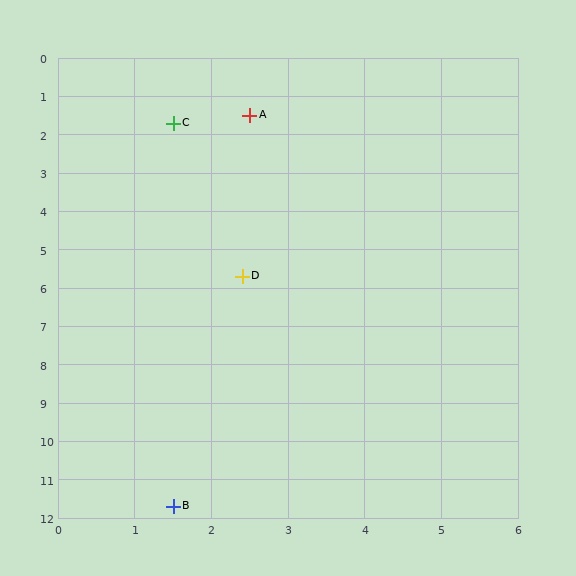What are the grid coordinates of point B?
Point B is at approximately (1.5, 11.7).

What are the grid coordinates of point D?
Point D is at approximately (2.4, 5.7).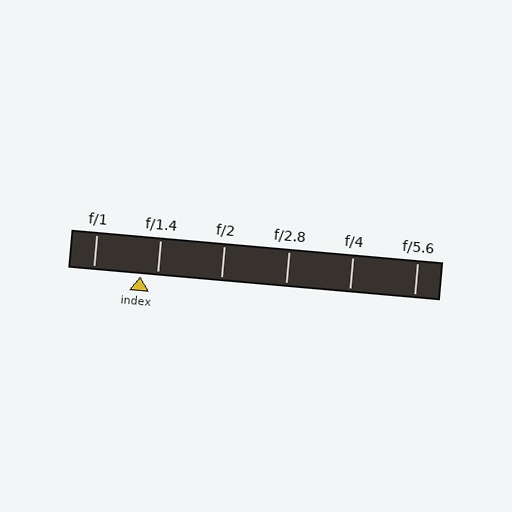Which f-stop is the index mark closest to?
The index mark is closest to f/1.4.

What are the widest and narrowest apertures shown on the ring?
The widest aperture shown is f/1 and the narrowest is f/5.6.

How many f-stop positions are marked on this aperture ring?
There are 6 f-stop positions marked.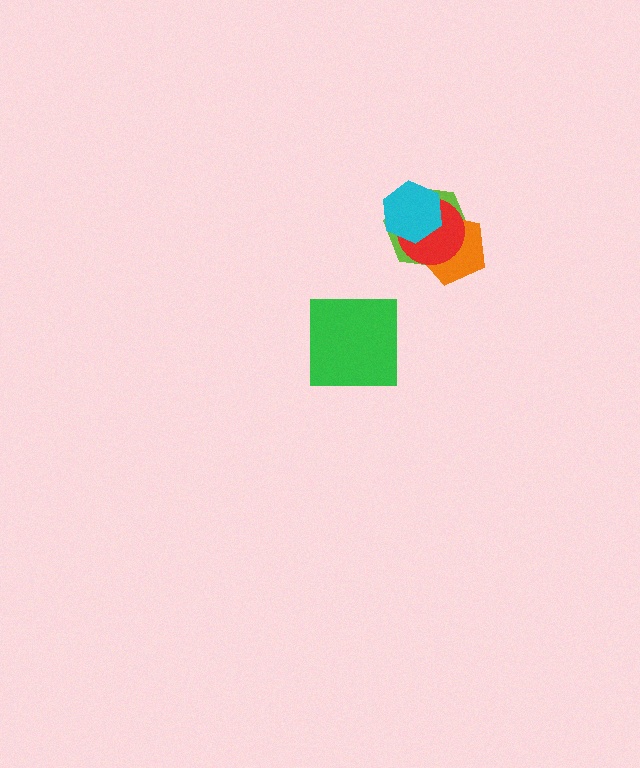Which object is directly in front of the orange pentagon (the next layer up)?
The red circle is directly in front of the orange pentagon.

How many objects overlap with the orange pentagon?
3 objects overlap with the orange pentagon.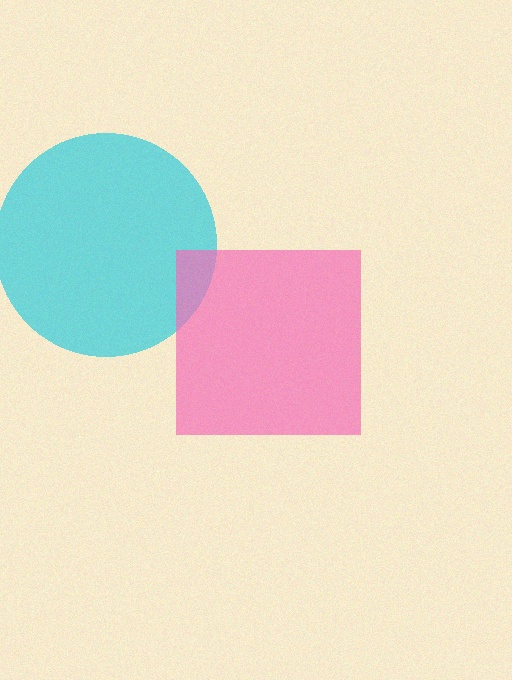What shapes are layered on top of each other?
The layered shapes are: a cyan circle, a pink square.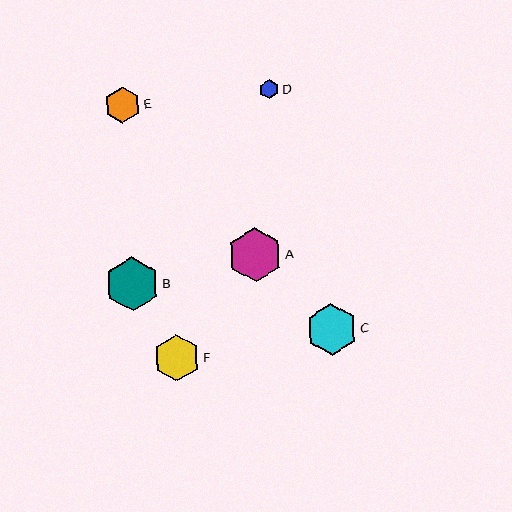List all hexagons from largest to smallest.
From largest to smallest: A, B, C, F, E, D.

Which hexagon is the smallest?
Hexagon D is the smallest with a size of approximately 19 pixels.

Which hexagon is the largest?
Hexagon A is the largest with a size of approximately 54 pixels.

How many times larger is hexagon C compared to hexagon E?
Hexagon C is approximately 1.4 times the size of hexagon E.